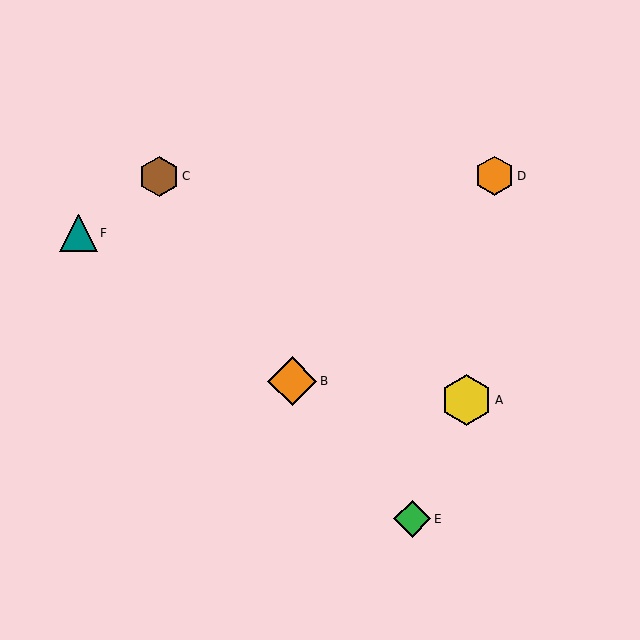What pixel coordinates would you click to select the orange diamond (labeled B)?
Click at (292, 381) to select the orange diamond B.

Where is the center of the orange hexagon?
The center of the orange hexagon is at (495, 176).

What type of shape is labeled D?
Shape D is an orange hexagon.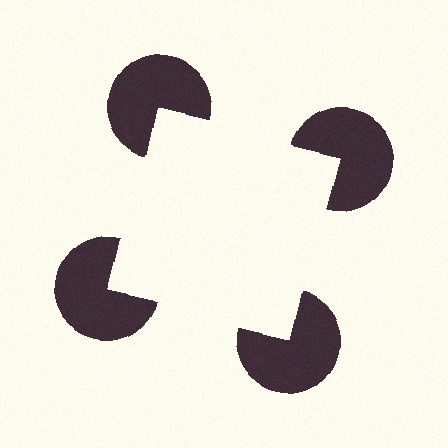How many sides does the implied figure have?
4 sides.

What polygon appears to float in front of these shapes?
An illusory square — its edges are inferred from the aligned wedge cuts in the pac-man discs, not physically drawn.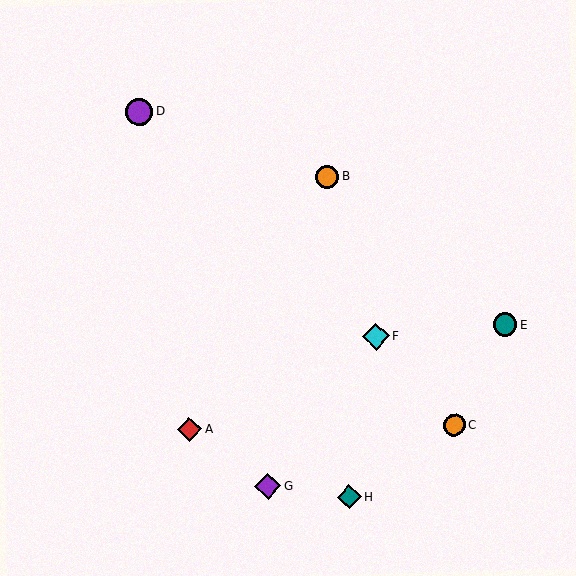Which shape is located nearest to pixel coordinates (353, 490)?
The teal diamond (labeled H) at (349, 497) is nearest to that location.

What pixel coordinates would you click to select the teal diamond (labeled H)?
Click at (349, 497) to select the teal diamond H.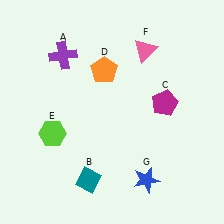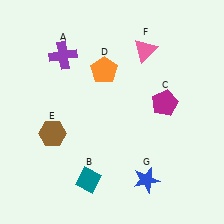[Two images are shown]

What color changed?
The hexagon (E) changed from lime in Image 1 to brown in Image 2.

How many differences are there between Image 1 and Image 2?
There is 1 difference between the two images.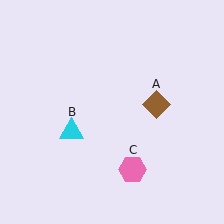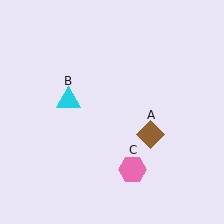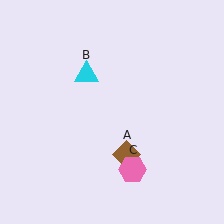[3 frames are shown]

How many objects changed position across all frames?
2 objects changed position: brown diamond (object A), cyan triangle (object B).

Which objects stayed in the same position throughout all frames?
Pink hexagon (object C) remained stationary.